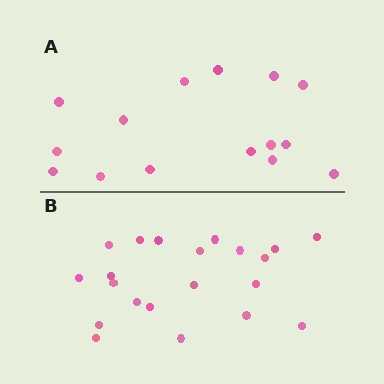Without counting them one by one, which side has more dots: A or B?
Region B (the bottom region) has more dots.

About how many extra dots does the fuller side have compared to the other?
Region B has about 6 more dots than region A.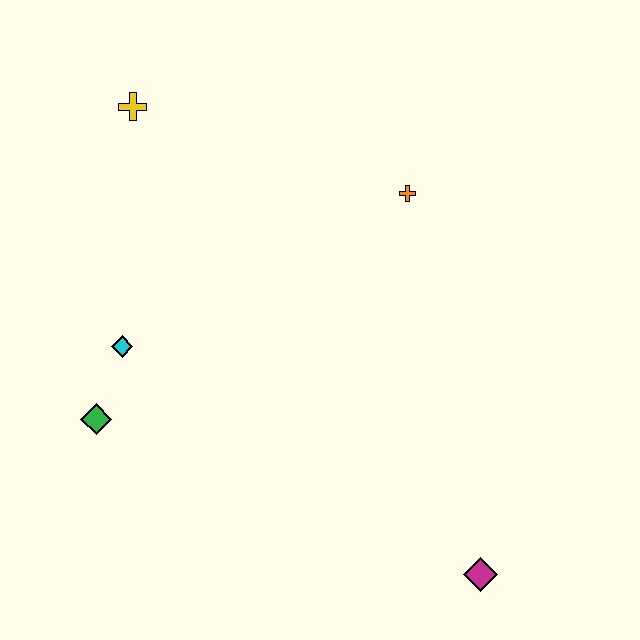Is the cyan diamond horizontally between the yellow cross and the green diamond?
Yes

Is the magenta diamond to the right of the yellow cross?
Yes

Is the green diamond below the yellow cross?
Yes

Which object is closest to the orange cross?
The yellow cross is closest to the orange cross.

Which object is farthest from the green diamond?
The magenta diamond is farthest from the green diamond.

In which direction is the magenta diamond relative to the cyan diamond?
The magenta diamond is to the right of the cyan diamond.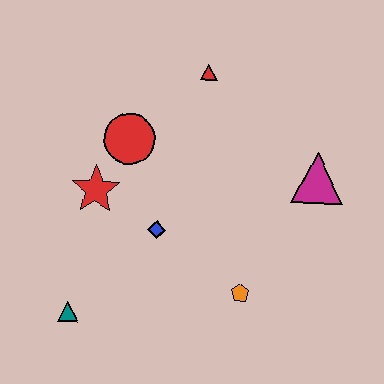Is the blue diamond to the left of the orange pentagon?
Yes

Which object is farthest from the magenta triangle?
The teal triangle is farthest from the magenta triangle.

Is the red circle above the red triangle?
No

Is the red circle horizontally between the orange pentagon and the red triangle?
No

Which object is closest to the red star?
The red circle is closest to the red star.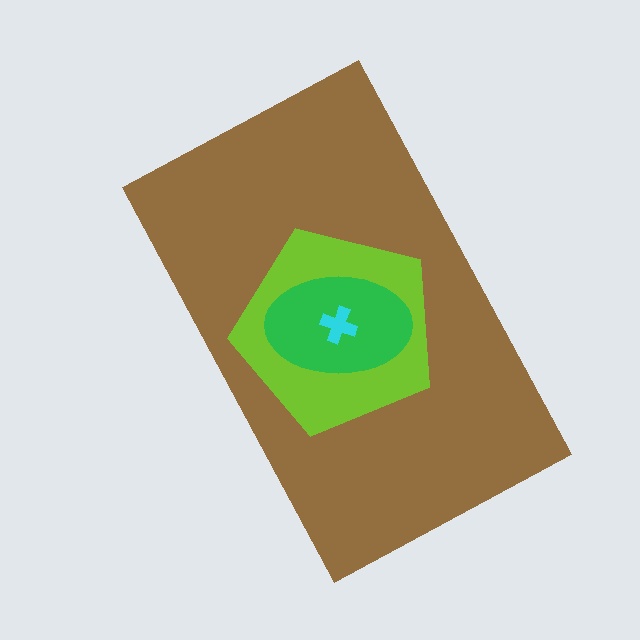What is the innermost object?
The cyan cross.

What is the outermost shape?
The brown rectangle.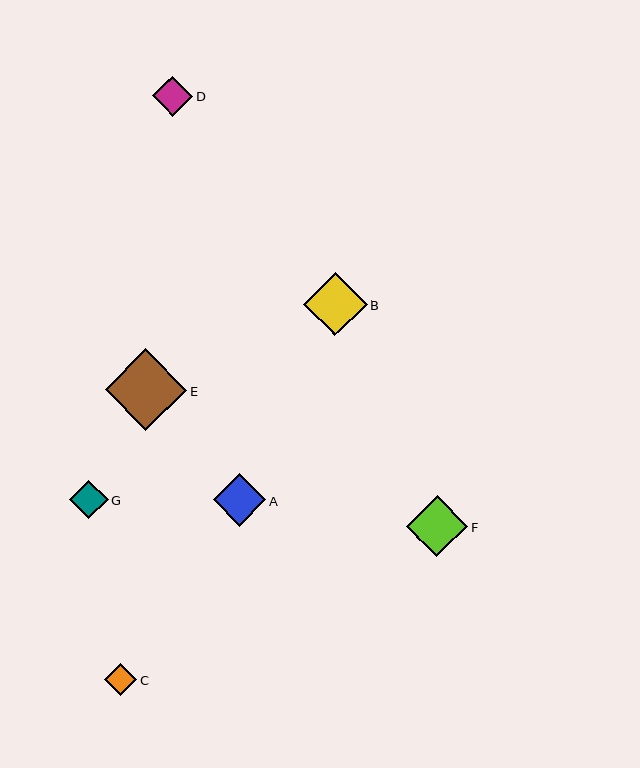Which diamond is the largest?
Diamond E is the largest with a size of approximately 82 pixels.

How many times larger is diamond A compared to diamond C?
Diamond A is approximately 1.6 times the size of diamond C.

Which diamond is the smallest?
Diamond C is the smallest with a size of approximately 33 pixels.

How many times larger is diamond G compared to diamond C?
Diamond G is approximately 1.2 times the size of diamond C.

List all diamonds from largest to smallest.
From largest to smallest: E, B, F, A, D, G, C.